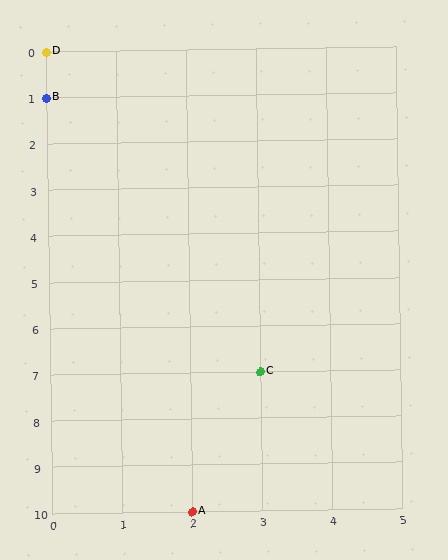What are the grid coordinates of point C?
Point C is at grid coordinates (3, 7).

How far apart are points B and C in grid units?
Points B and C are 3 columns and 6 rows apart (about 6.7 grid units diagonally).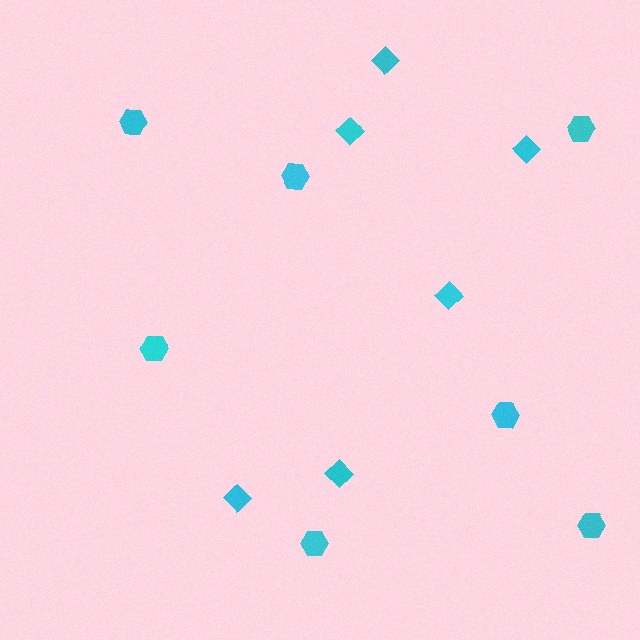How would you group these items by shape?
There are 2 groups: one group of hexagons (7) and one group of diamonds (6).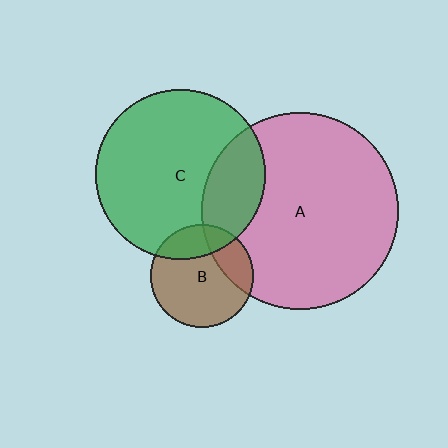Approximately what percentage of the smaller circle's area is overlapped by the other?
Approximately 25%.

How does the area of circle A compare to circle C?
Approximately 1.3 times.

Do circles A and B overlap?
Yes.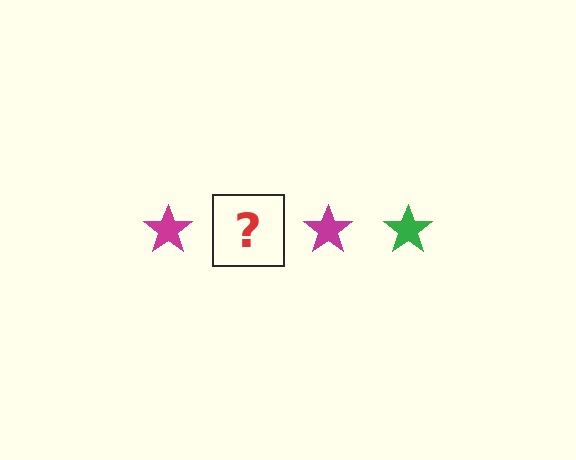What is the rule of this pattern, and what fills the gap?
The rule is that the pattern cycles through magenta, green stars. The gap should be filled with a green star.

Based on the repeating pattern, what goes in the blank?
The blank should be a green star.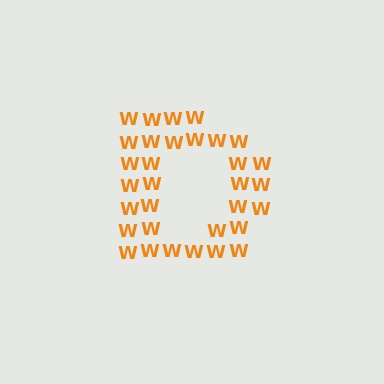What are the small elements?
The small elements are letter W's.